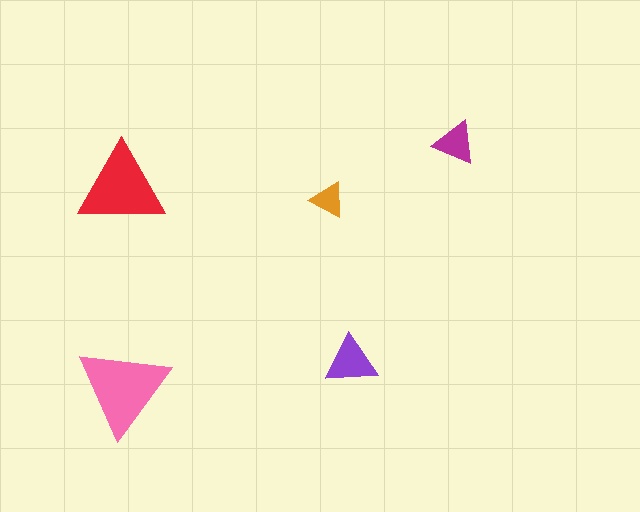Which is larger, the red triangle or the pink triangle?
The pink one.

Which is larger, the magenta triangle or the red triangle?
The red one.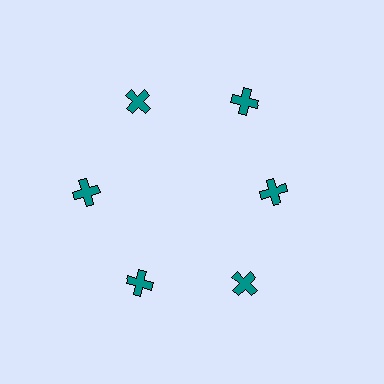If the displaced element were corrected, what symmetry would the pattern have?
It would have 6-fold rotational symmetry — the pattern would map onto itself every 60 degrees.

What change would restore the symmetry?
The symmetry would be restored by moving it outward, back onto the ring so that all 6 crosses sit at equal angles and equal distance from the center.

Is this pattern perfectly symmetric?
No. The 6 teal crosses are arranged in a ring, but one element near the 3 o'clock position is pulled inward toward the center, breaking the 6-fold rotational symmetry.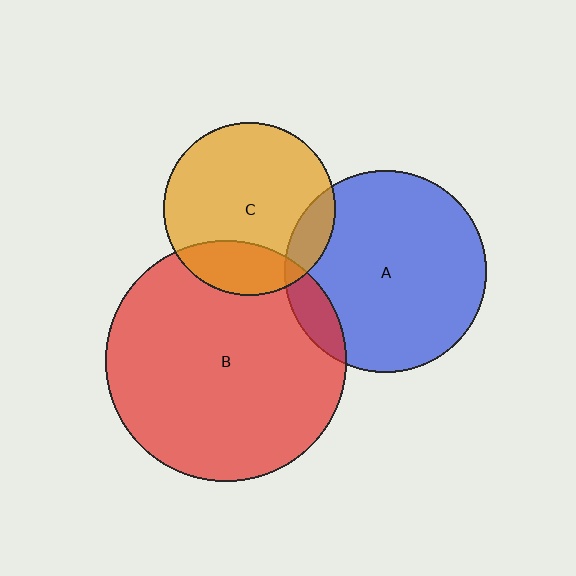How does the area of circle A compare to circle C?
Approximately 1.4 times.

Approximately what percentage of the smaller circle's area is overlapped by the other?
Approximately 10%.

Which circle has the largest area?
Circle B (red).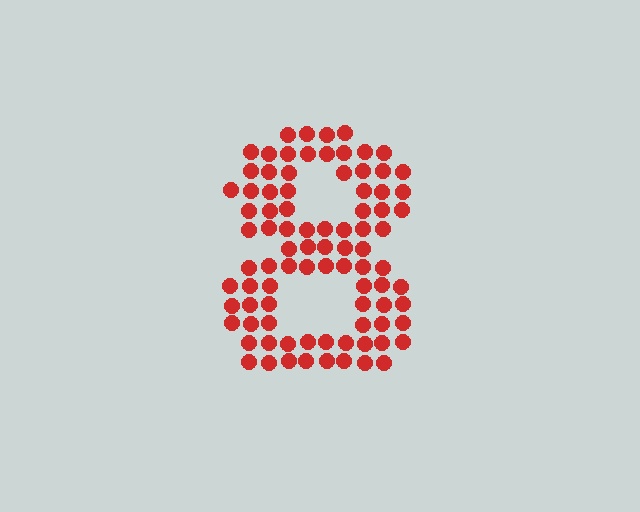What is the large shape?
The large shape is the digit 8.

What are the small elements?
The small elements are circles.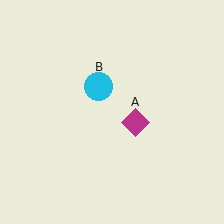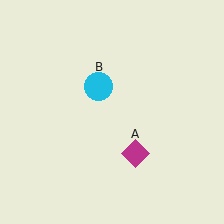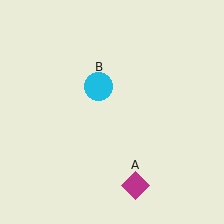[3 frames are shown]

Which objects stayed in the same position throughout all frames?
Cyan circle (object B) remained stationary.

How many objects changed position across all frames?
1 object changed position: magenta diamond (object A).